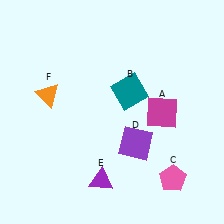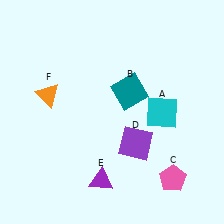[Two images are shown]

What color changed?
The square (A) changed from magenta in Image 1 to cyan in Image 2.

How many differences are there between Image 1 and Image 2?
There is 1 difference between the two images.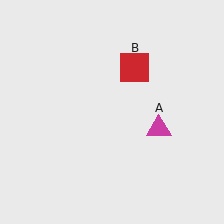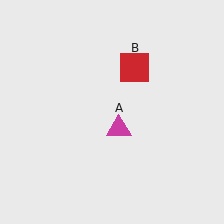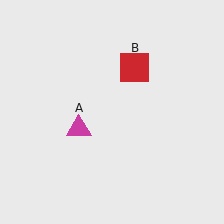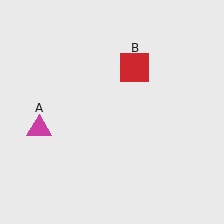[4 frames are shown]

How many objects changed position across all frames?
1 object changed position: magenta triangle (object A).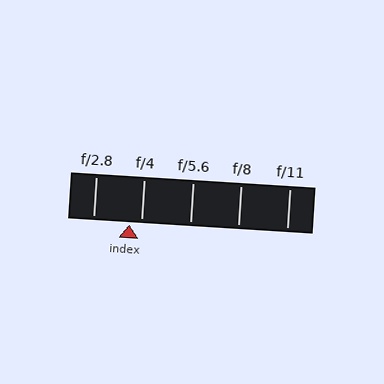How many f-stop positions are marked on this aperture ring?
There are 5 f-stop positions marked.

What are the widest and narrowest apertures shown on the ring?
The widest aperture shown is f/2.8 and the narrowest is f/11.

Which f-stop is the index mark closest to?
The index mark is closest to f/4.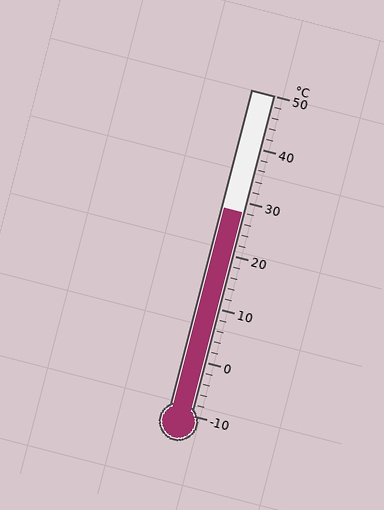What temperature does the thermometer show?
The thermometer shows approximately 28°C.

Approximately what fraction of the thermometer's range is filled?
The thermometer is filled to approximately 65% of its range.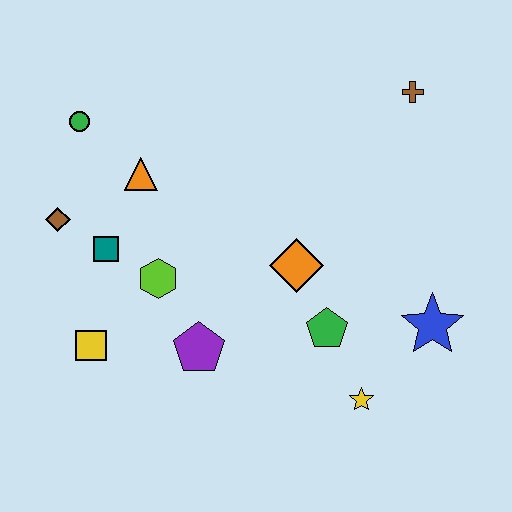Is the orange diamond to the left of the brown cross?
Yes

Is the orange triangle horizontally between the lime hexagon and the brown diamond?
Yes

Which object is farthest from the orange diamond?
The green circle is farthest from the orange diamond.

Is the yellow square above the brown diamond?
No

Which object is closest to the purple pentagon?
The lime hexagon is closest to the purple pentagon.